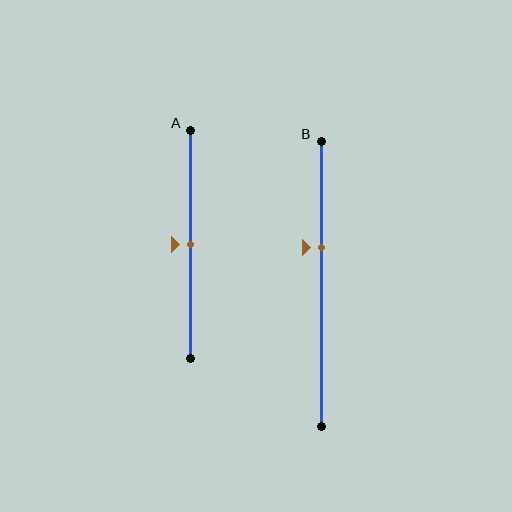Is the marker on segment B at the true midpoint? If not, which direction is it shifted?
No, the marker on segment B is shifted upward by about 13% of the segment length.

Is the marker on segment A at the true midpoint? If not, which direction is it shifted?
Yes, the marker on segment A is at the true midpoint.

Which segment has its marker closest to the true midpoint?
Segment A has its marker closest to the true midpoint.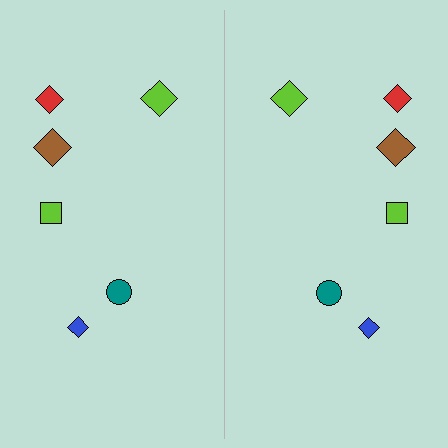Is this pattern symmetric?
Yes, this pattern has bilateral (reflection) symmetry.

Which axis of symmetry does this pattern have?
The pattern has a vertical axis of symmetry running through the center of the image.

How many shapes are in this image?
There are 12 shapes in this image.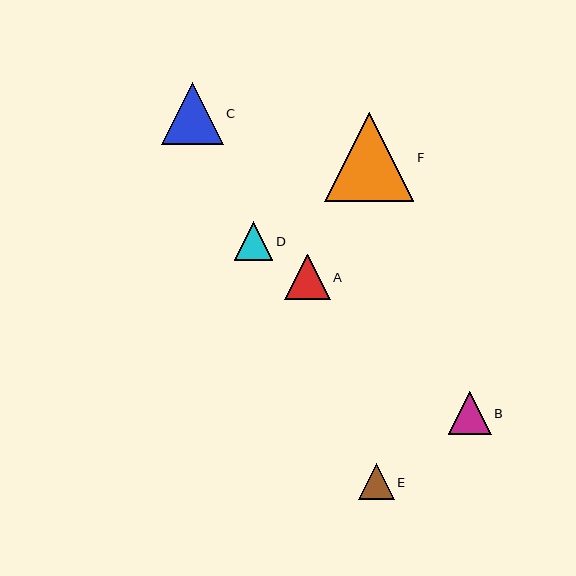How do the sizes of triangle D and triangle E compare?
Triangle D and triangle E are approximately the same size.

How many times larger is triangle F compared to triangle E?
Triangle F is approximately 2.5 times the size of triangle E.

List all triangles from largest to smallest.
From largest to smallest: F, C, A, B, D, E.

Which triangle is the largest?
Triangle F is the largest with a size of approximately 89 pixels.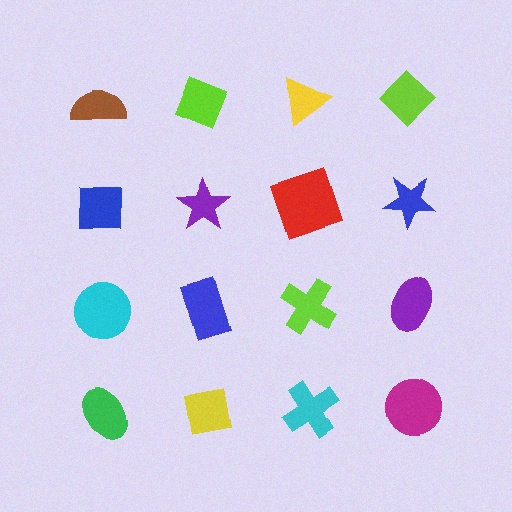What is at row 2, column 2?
A purple star.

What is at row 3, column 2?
A blue rectangle.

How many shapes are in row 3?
4 shapes.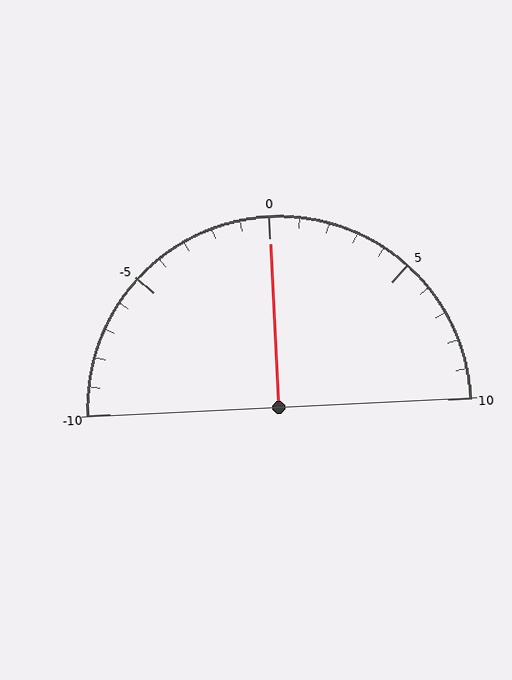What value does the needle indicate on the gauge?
The needle indicates approximately 0.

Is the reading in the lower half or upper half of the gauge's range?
The reading is in the upper half of the range (-10 to 10).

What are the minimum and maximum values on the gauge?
The gauge ranges from -10 to 10.